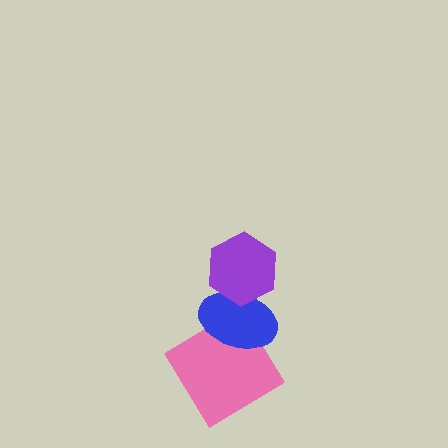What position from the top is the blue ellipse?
The blue ellipse is 2nd from the top.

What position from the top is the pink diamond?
The pink diamond is 3rd from the top.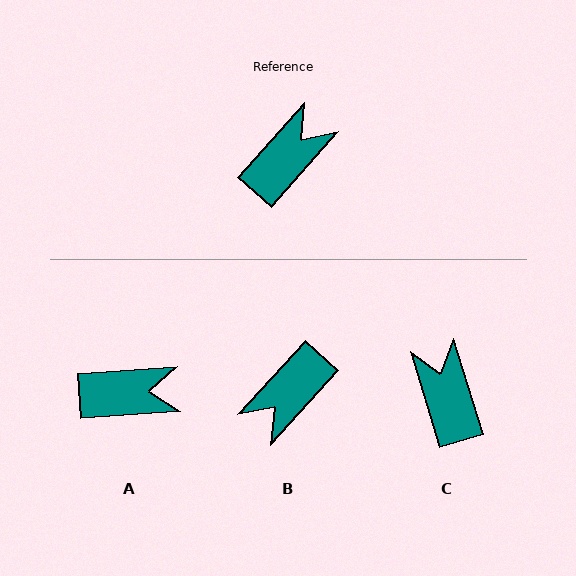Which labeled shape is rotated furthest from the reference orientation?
B, about 179 degrees away.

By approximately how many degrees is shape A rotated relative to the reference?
Approximately 45 degrees clockwise.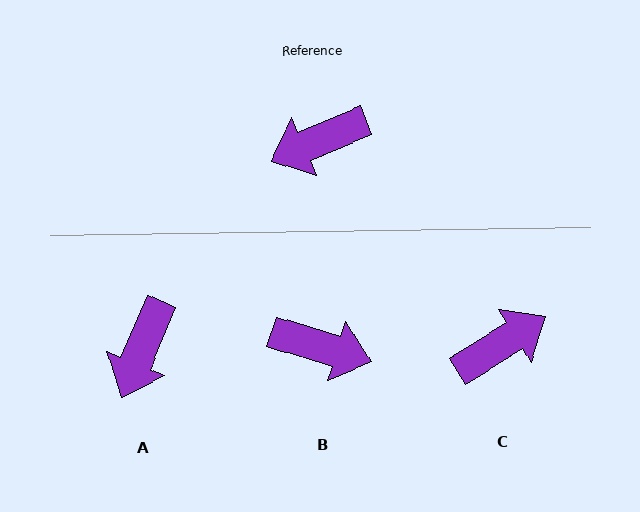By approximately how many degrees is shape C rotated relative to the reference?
Approximately 171 degrees clockwise.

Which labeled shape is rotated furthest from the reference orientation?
C, about 171 degrees away.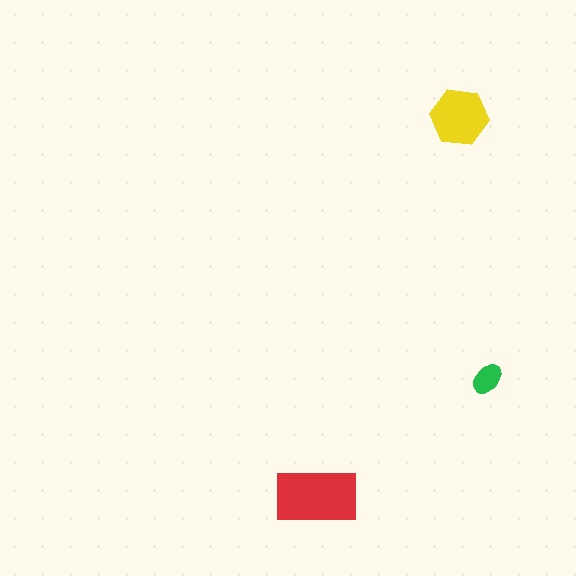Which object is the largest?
The red rectangle.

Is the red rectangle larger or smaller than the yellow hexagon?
Larger.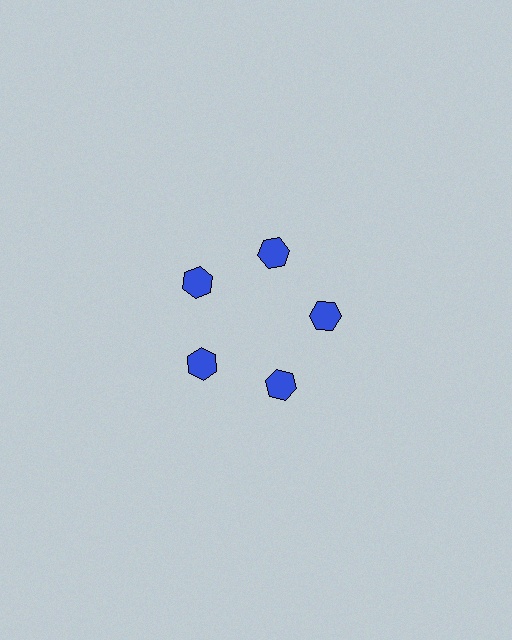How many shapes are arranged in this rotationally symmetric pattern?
There are 5 shapes, arranged in 5 groups of 1.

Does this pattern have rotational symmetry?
Yes, this pattern has 5-fold rotational symmetry. It looks the same after rotating 72 degrees around the center.